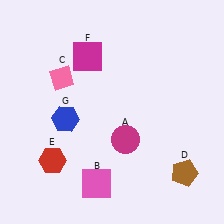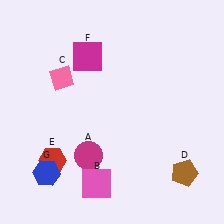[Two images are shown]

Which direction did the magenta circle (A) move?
The magenta circle (A) moved left.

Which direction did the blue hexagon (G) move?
The blue hexagon (G) moved down.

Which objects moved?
The objects that moved are: the magenta circle (A), the blue hexagon (G).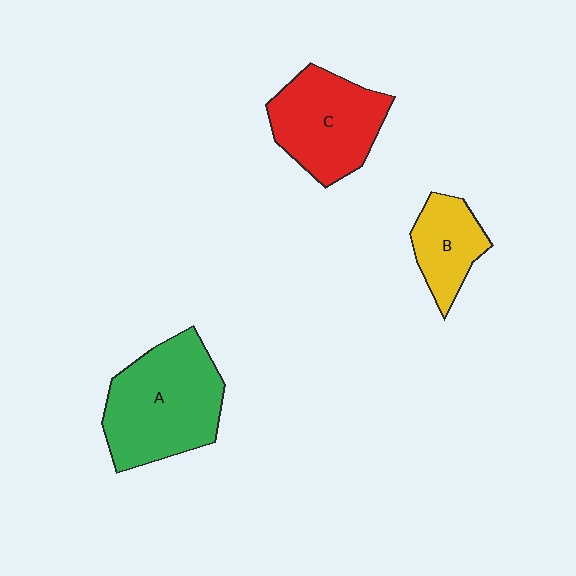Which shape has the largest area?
Shape A (green).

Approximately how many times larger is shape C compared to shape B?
Approximately 1.7 times.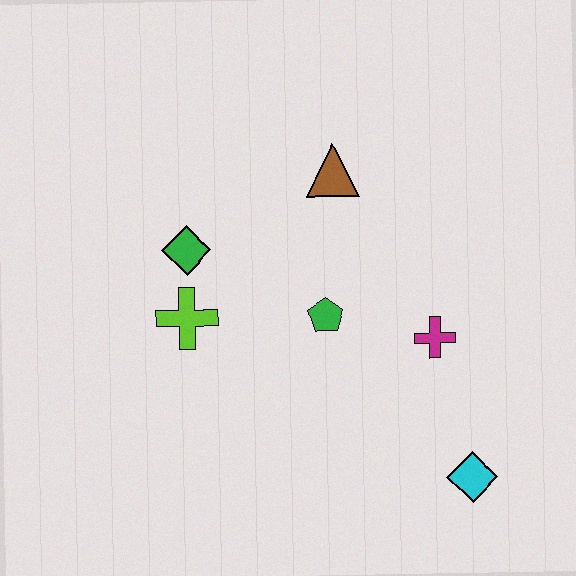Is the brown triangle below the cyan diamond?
No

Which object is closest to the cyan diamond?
The magenta cross is closest to the cyan diamond.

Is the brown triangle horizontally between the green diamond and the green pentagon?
No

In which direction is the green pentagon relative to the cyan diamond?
The green pentagon is above the cyan diamond.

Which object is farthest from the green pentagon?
The cyan diamond is farthest from the green pentagon.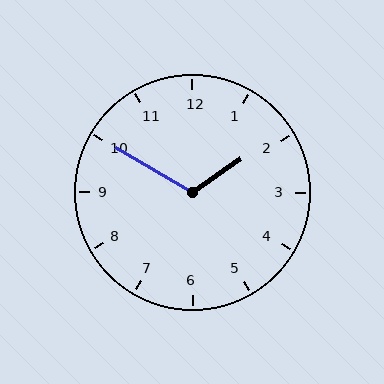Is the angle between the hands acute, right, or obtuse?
It is obtuse.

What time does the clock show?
1:50.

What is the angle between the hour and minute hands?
Approximately 115 degrees.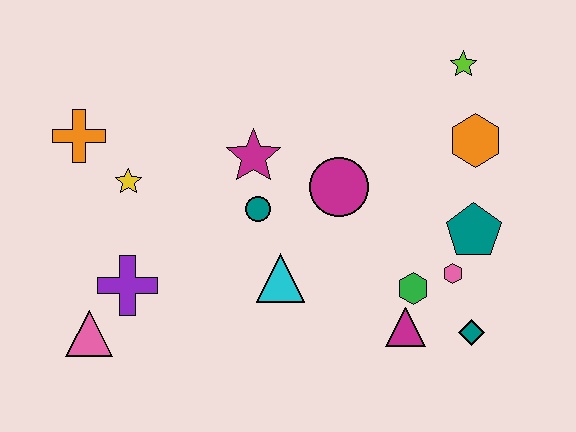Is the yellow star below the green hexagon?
No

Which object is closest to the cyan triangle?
The teal circle is closest to the cyan triangle.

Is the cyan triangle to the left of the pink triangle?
No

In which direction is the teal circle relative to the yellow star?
The teal circle is to the right of the yellow star.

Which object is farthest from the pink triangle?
The lime star is farthest from the pink triangle.